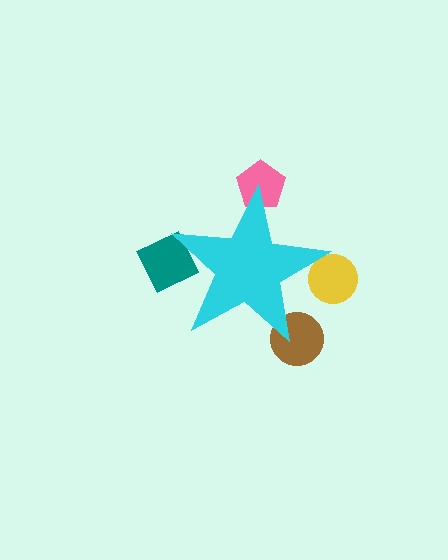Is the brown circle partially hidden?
Yes, the brown circle is partially hidden behind the cyan star.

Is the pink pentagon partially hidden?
Yes, the pink pentagon is partially hidden behind the cyan star.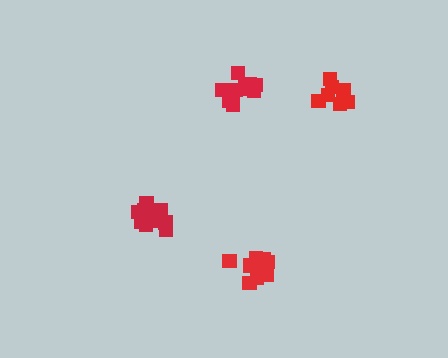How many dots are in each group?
Group 1: 12 dots, Group 2: 11 dots, Group 3: 11 dots, Group 4: 7 dots (41 total).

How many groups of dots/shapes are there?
There are 4 groups.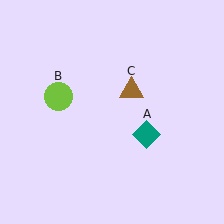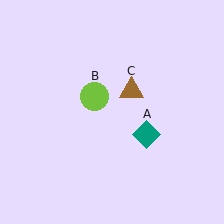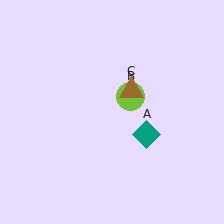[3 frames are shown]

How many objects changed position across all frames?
1 object changed position: lime circle (object B).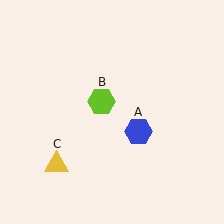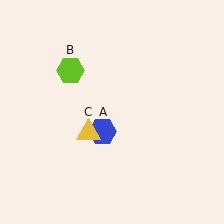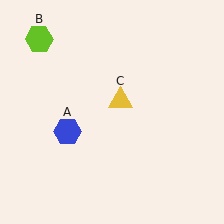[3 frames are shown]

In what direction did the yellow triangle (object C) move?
The yellow triangle (object C) moved up and to the right.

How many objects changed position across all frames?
3 objects changed position: blue hexagon (object A), lime hexagon (object B), yellow triangle (object C).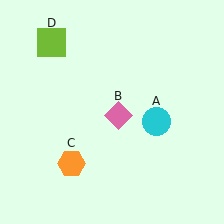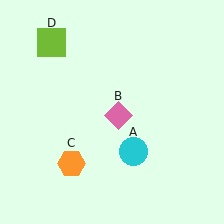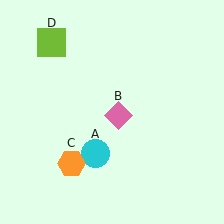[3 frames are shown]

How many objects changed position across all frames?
1 object changed position: cyan circle (object A).